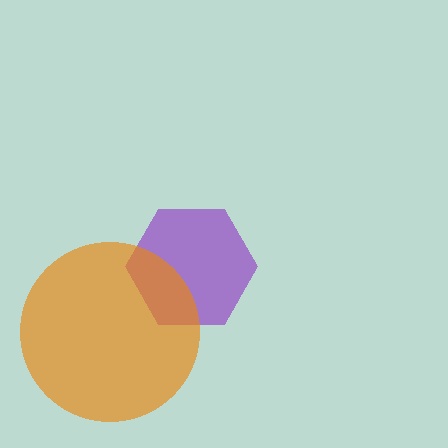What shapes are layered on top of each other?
The layered shapes are: a purple hexagon, an orange circle.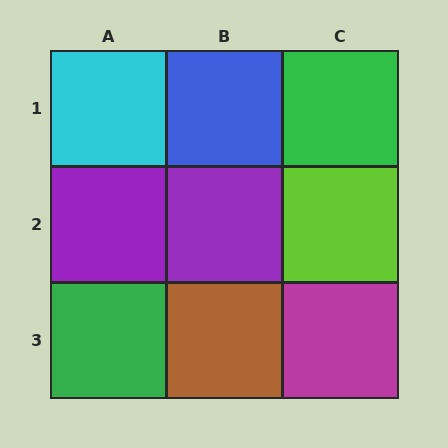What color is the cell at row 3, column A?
Green.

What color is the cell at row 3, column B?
Brown.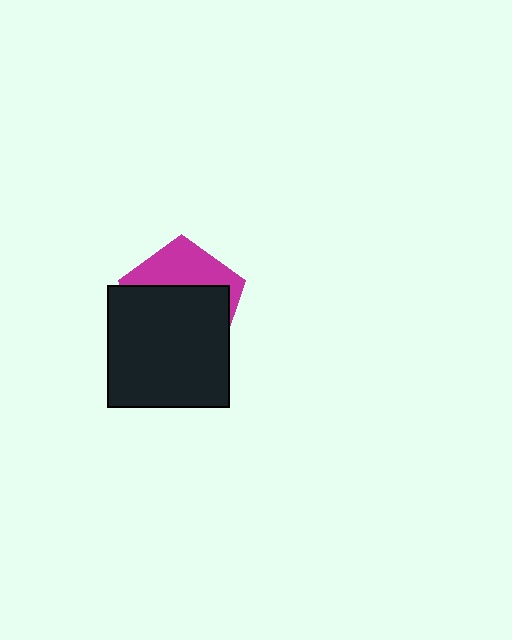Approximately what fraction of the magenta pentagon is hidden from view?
Roughly 63% of the magenta pentagon is hidden behind the black square.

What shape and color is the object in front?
The object in front is a black square.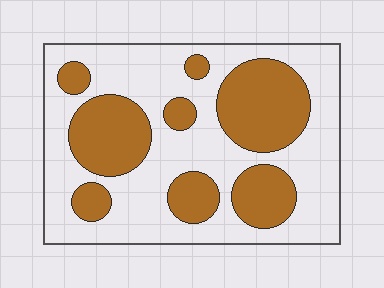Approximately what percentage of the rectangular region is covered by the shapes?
Approximately 35%.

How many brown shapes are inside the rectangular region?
8.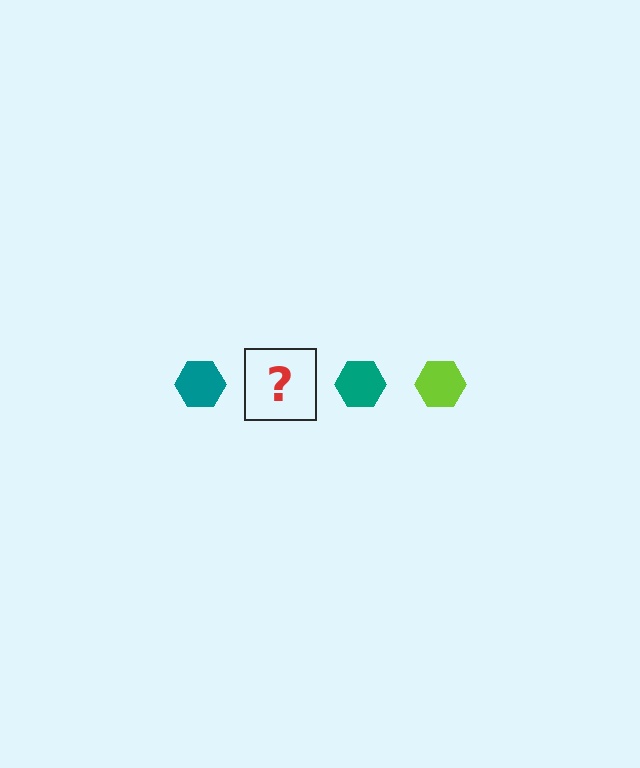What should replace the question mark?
The question mark should be replaced with a lime hexagon.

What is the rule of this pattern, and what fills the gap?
The rule is that the pattern cycles through teal, lime hexagons. The gap should be filled with a lime hexagon.